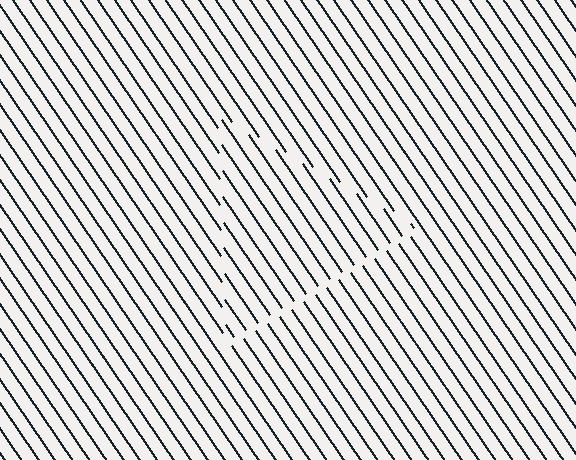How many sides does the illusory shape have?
3 sides — the line-ends trace a triangle.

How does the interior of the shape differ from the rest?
The interior of the shape contains the same grating, shifted by half a period — the contour is defined by the phase discontinuity where line-ends from the inner and outer gratings abut.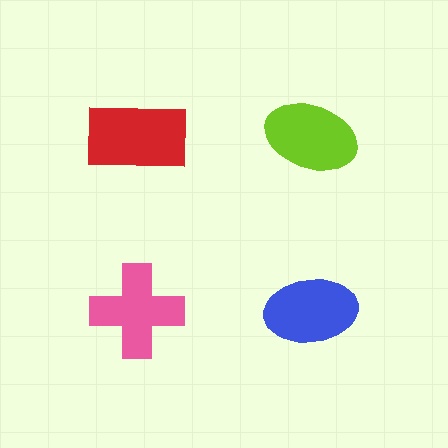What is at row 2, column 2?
A blue ellipse.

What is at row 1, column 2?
A lime ellipse.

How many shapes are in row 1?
2 shapes.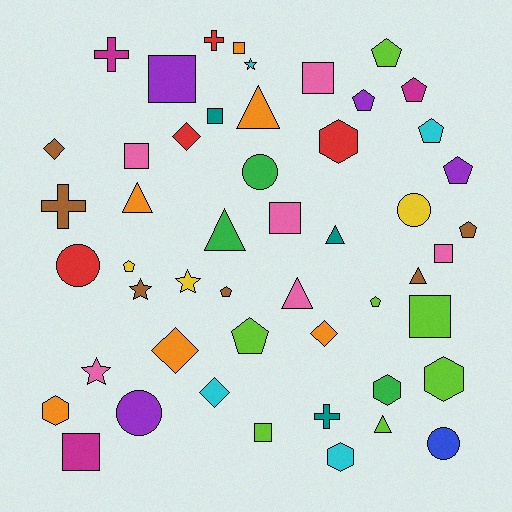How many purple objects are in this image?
There are 4 purple objects.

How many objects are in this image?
There are 50 objects.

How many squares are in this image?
There are 10 squares.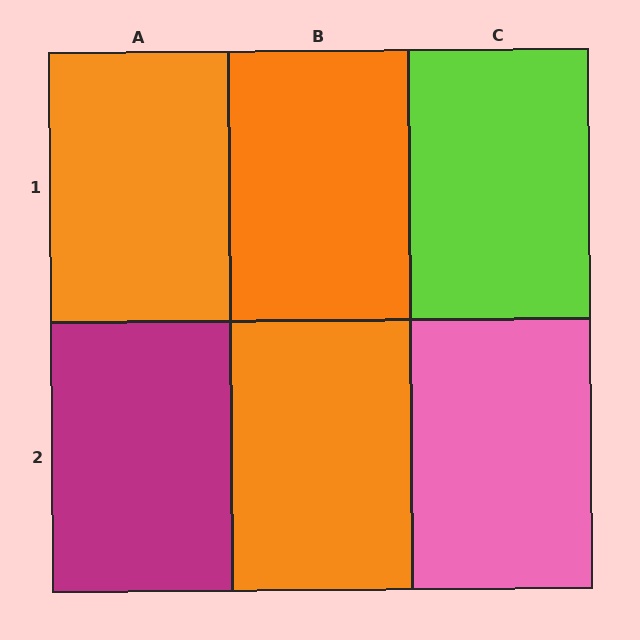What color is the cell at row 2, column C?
Pink.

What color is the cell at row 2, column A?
Magenta.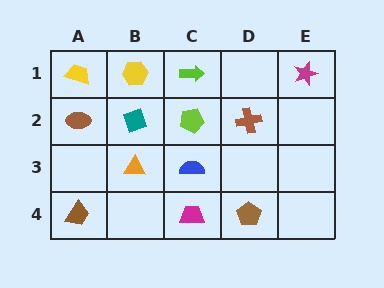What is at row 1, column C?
A lime arrow.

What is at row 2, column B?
A teal diamond.